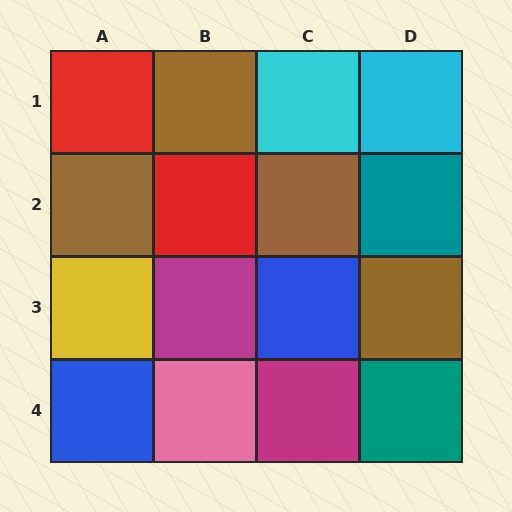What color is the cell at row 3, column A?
Yellow.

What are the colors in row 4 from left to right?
Blue, pink, magenta, teal.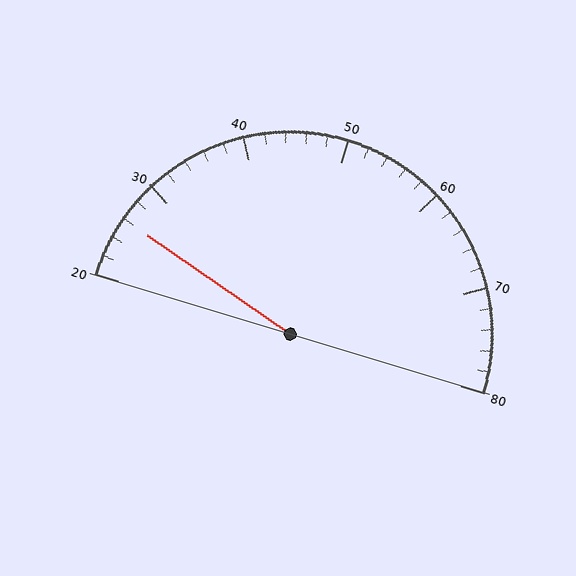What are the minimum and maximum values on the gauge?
The gauge ranges from 20 to 80.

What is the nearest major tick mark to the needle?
The nearest major tick mark is 30.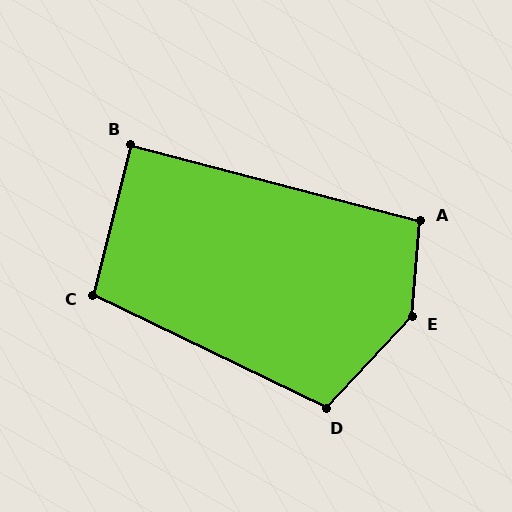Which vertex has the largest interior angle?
E, at approximately 141 degrees.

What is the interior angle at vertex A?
Approximately 100 degrees (obtuse).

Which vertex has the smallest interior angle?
B, at approximately 89 degrees.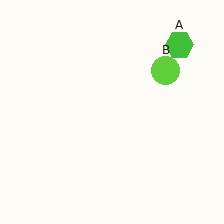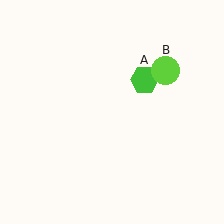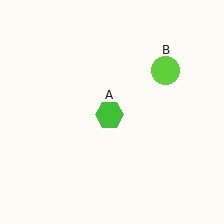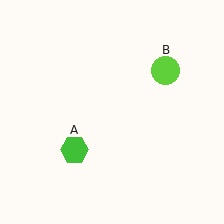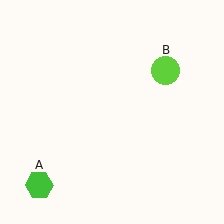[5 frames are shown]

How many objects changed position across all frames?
1 object changed position: green hexagon (object A).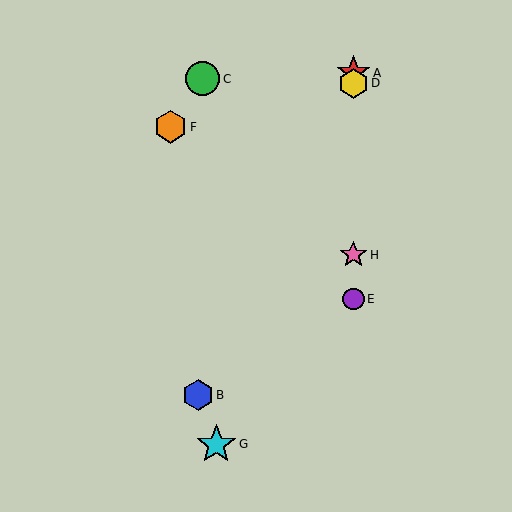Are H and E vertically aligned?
Yes, both are at x≈353.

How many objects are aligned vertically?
4 objects (A, D, E, H) are aligned vertically.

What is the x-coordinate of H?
Object H is at x≈353.